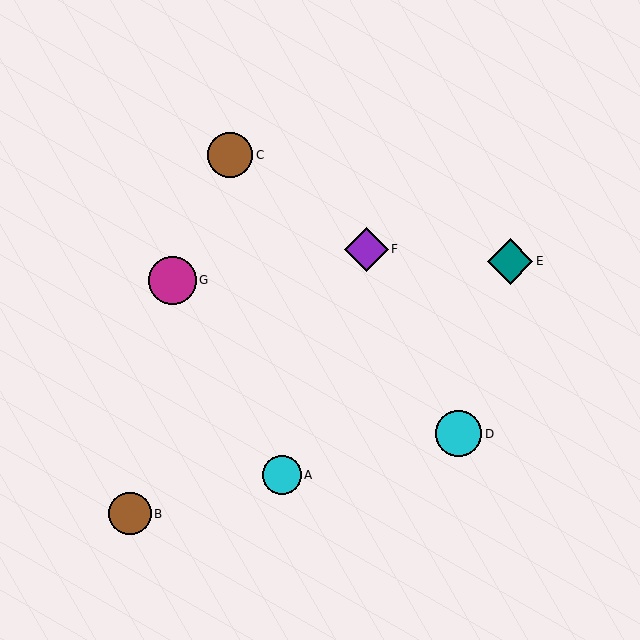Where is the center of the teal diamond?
The center of the teal diamond is at (510, 261).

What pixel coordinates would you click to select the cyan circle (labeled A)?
Click at (282, 475) to select the cyan circle A.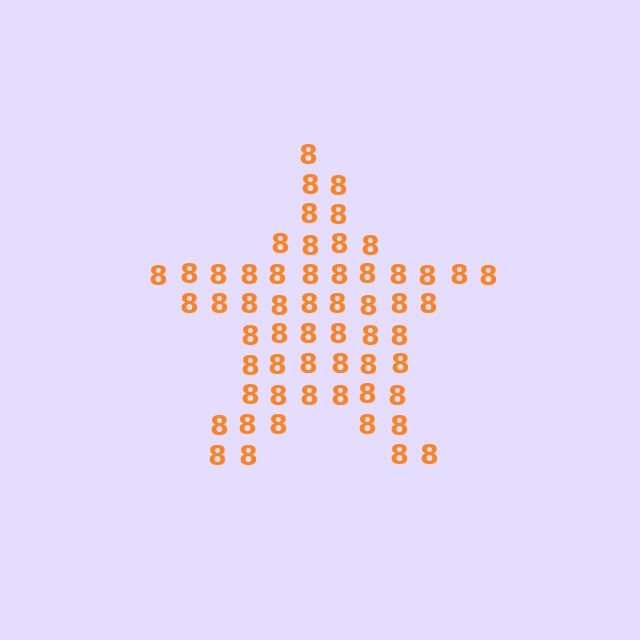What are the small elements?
The small elements are digit 8's.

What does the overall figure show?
The overall figure shows a star.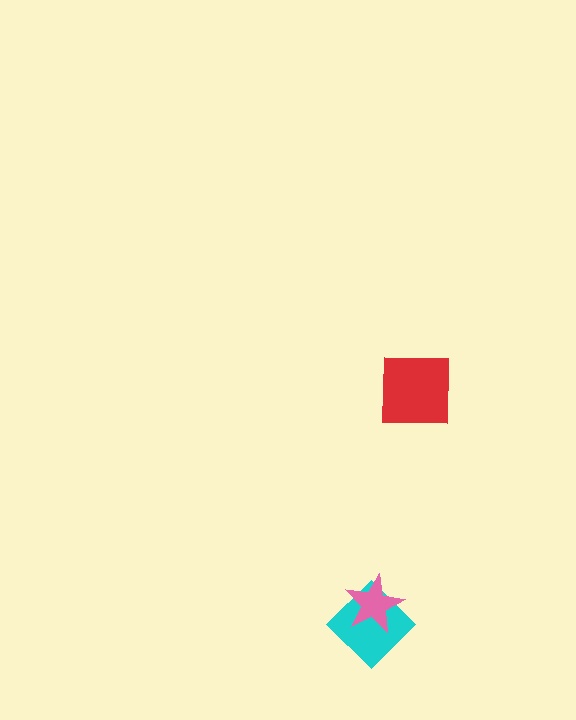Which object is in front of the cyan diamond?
The pink star is in front of the cyan diamond.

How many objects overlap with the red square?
0 objects overlap with the red square.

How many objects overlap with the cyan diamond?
1 object overlaps with the cyan diamond.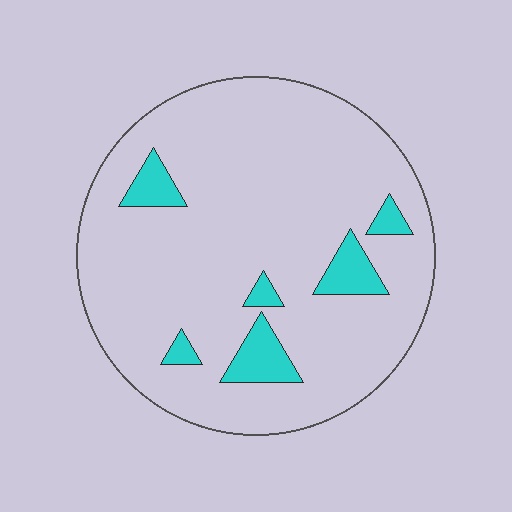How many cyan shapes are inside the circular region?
6.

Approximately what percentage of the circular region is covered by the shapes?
Approximately 10%.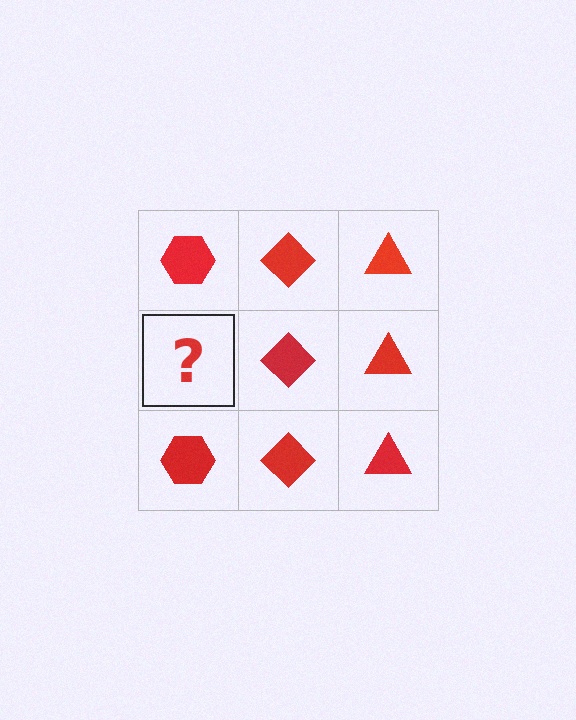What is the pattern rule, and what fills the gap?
The rule is that each column has a consistent shape. The gap should be filled with a red hexagon.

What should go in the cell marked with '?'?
The missing cell should contain a red hexagon.